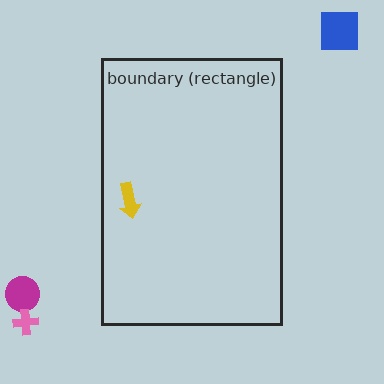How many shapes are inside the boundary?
1 inside, 3 outside.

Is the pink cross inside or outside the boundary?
Outside.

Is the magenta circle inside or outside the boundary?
Outside.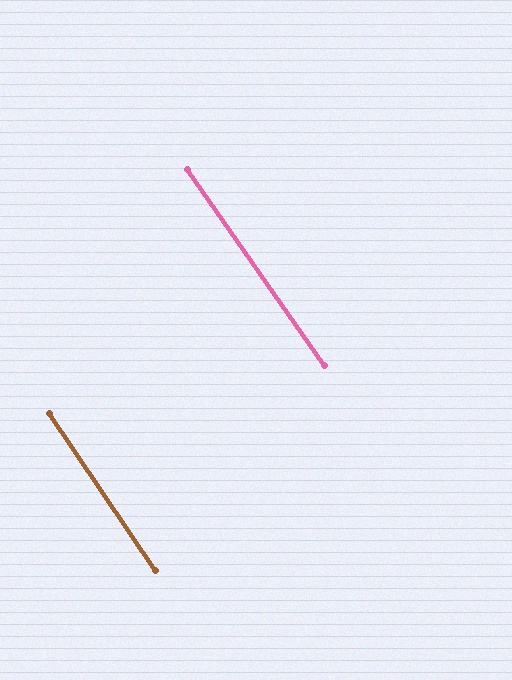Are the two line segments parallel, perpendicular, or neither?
Parallel — their directions differ by only 1.0°.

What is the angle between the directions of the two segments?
Approximately 1 degree.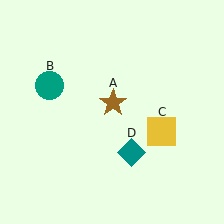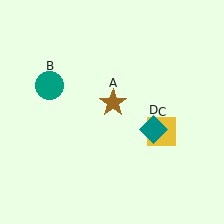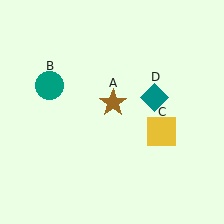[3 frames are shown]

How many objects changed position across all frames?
1 object changed position: teal diamond (object D).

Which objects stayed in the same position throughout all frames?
Brown star (object A) and teal circle (object B) and yellow square (object C) remained stationary.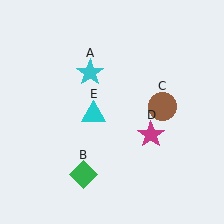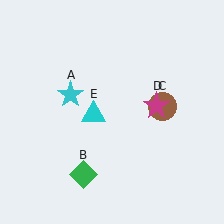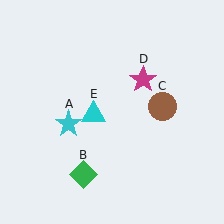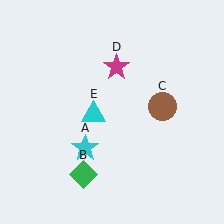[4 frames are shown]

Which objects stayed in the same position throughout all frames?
Green diamond (object B) and brown circle (object C) and cyan triangle (object E) remained stationary.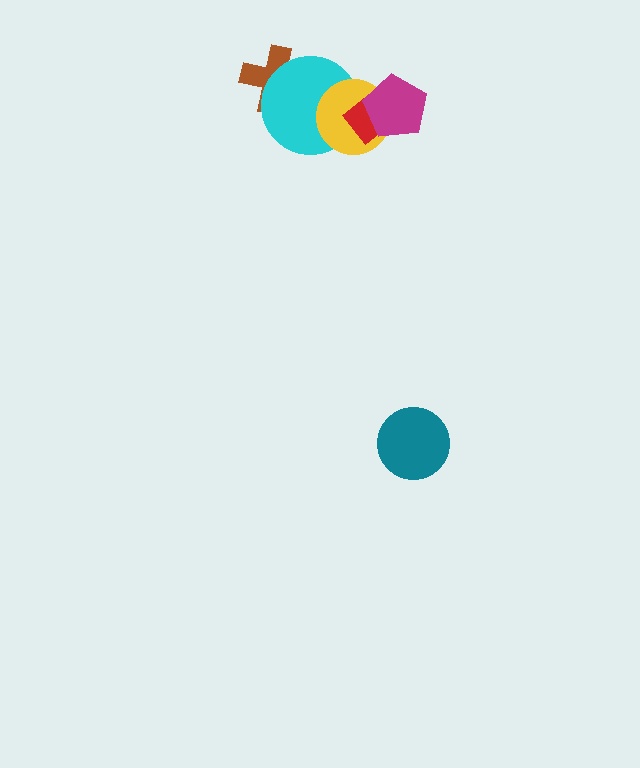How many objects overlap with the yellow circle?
3 objects overlap with the yellow circle.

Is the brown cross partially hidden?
Yes, it is partially covered by another shape.